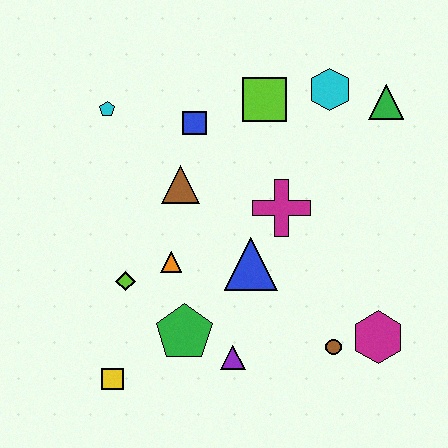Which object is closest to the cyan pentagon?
The blue square is closest to the cyan pentagon.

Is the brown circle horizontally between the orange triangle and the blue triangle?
No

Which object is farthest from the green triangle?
The yellow square is farthest from the green triangle.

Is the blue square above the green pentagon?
Yes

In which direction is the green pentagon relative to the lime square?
The green pentagon is below the lime square.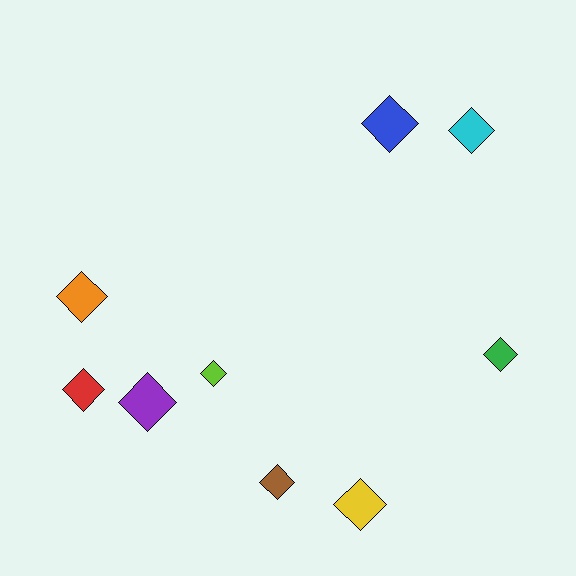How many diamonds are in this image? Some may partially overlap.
There are 9 diamonds.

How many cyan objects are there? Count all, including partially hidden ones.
There is 1 cyan object.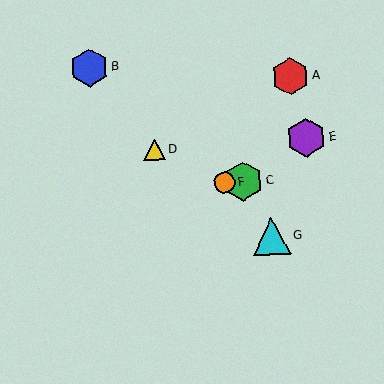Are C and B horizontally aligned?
No, C is at y≈181 and B is at y≈68.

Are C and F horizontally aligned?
Yes, both are at y≈181.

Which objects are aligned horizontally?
Objects C, F are aligned horizontally.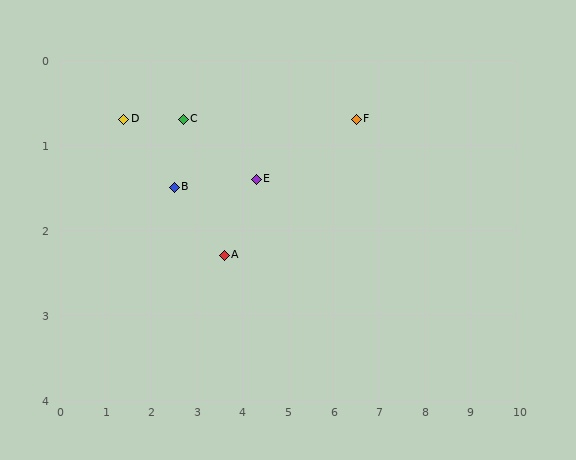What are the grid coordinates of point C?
Point C is at approximately (2.7, 0.7).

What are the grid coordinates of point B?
Point B is at approximately (2.5, 1.5).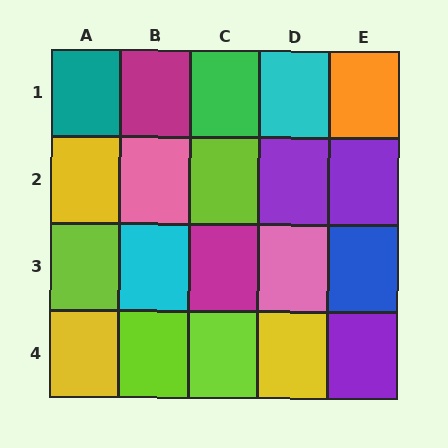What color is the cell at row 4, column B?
Lime.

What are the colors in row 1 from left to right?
Teal, magenta, green, cyan, orange.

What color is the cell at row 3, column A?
Lime.